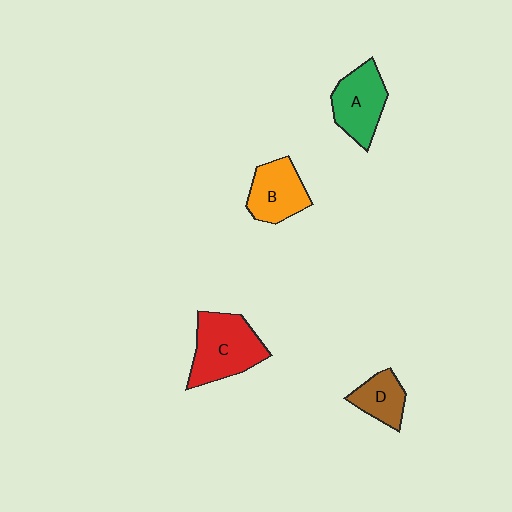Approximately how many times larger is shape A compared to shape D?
Approximately 1.5 times.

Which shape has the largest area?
Shape C (red).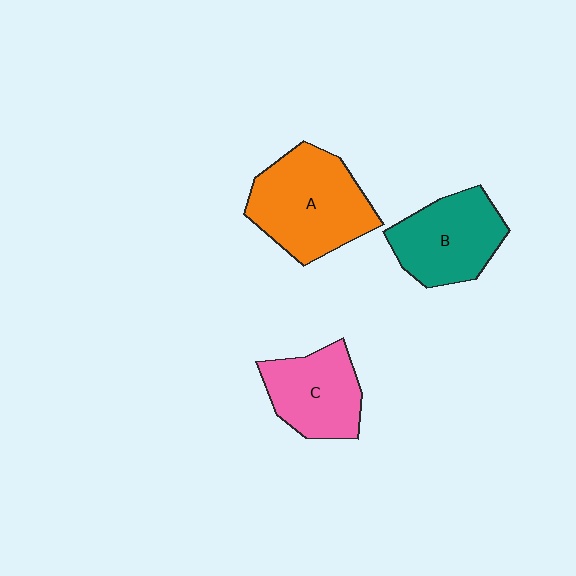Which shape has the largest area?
Shape A (orange).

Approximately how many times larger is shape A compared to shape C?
Approximately 1.4 times.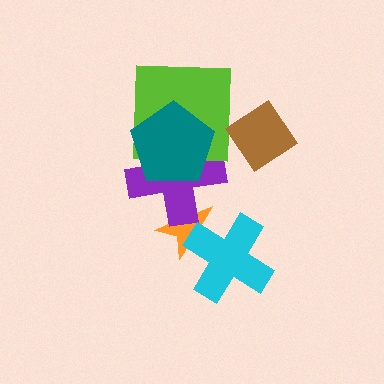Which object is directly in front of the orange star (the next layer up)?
The purple cross is directly in front of the orange star.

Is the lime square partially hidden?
Yes, it is partially covered by another shape.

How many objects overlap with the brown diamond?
0 objects overlap with the brown diamond.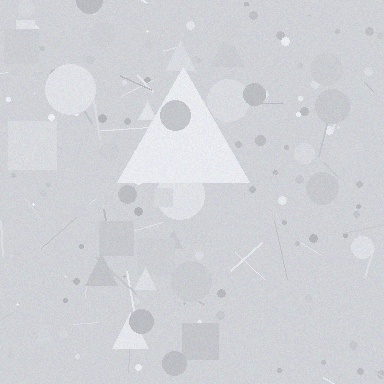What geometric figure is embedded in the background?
A triangle is embedded in the background.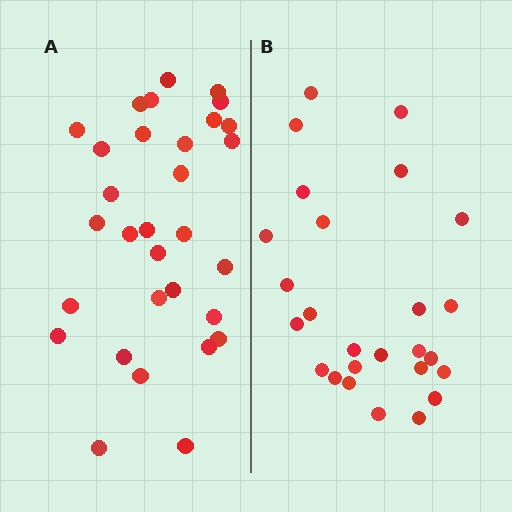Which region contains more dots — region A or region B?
Region A (the left region) has more dots.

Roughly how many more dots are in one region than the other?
Region A has about 5 more dots than region B.